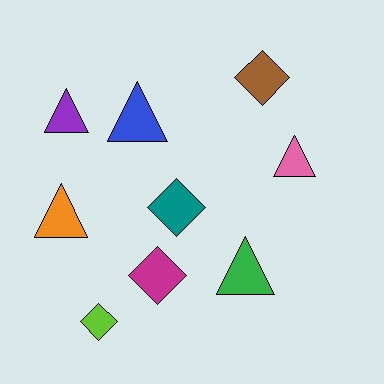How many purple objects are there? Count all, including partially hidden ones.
There is 1 purple object.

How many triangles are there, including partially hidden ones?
There are 5 triangles.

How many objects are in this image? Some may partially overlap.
There are 9 objects.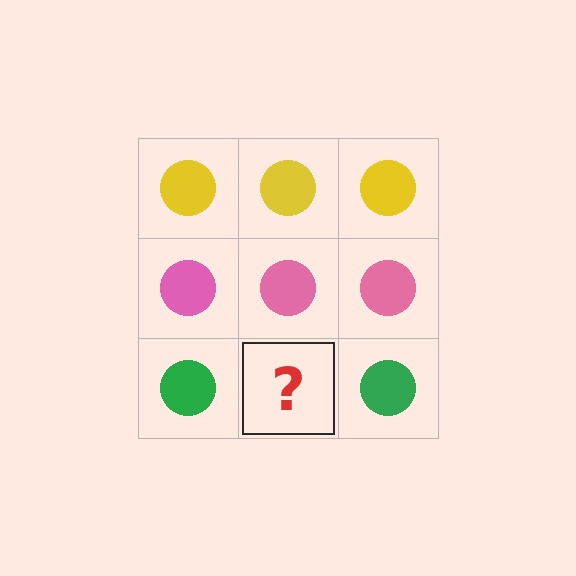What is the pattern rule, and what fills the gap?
The rule is that each row has a consistent color. The gap should be filled with a green circle.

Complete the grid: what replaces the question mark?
The question mark should be replaced with a green circle.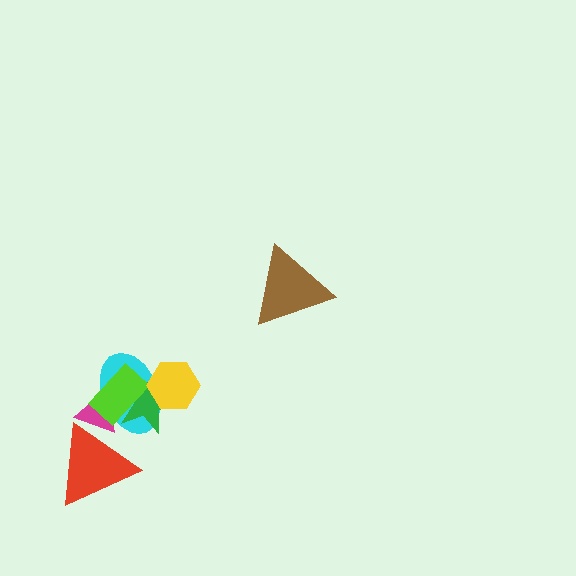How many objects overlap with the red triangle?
2 objects overlap with the red triangle.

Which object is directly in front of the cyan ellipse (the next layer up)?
The green star is directly in front of the cyan ellipse.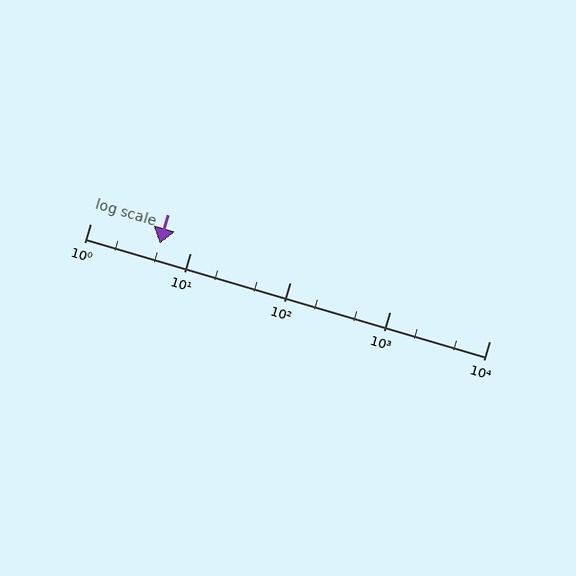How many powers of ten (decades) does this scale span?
The scale spans 4 decades, from 1 to 10000.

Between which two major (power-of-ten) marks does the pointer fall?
The pointer is between 1 and 10.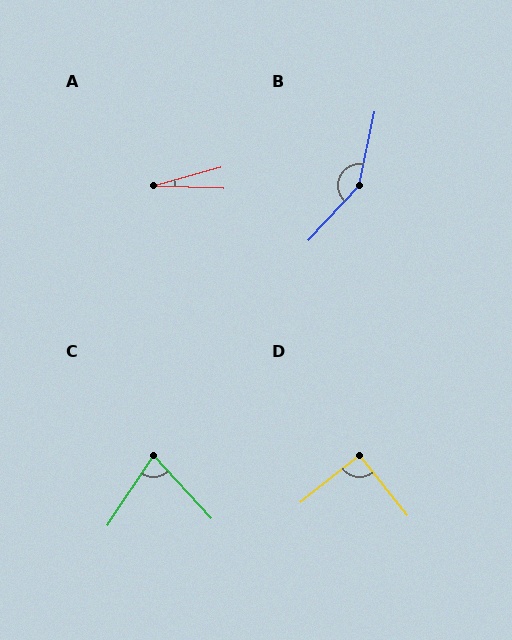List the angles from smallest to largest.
A (17°), C (76°), D (90°), B (149°).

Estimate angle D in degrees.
Approximately 90 degrees.